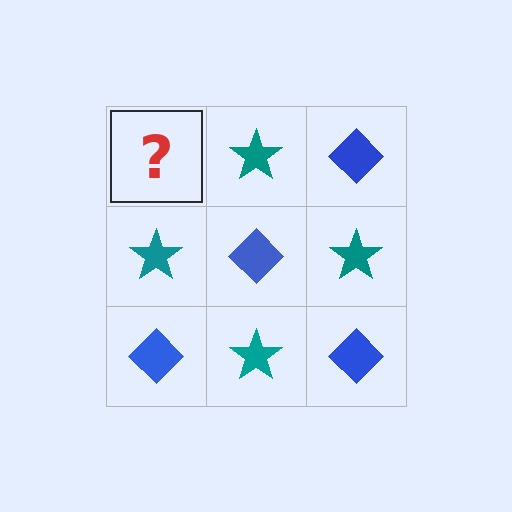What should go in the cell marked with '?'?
The missing cell should contain a blue diamond.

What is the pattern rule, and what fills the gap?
The rule is that it alternates blue diamond and teal star in a checkerboard pattern. The gap should be filled with a blue diamond.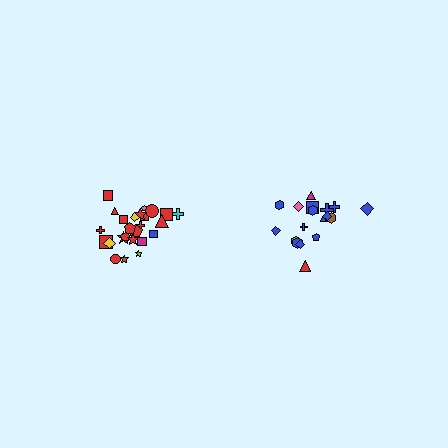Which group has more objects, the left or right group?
The left group.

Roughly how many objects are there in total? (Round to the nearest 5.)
Roughly 45 objects in total.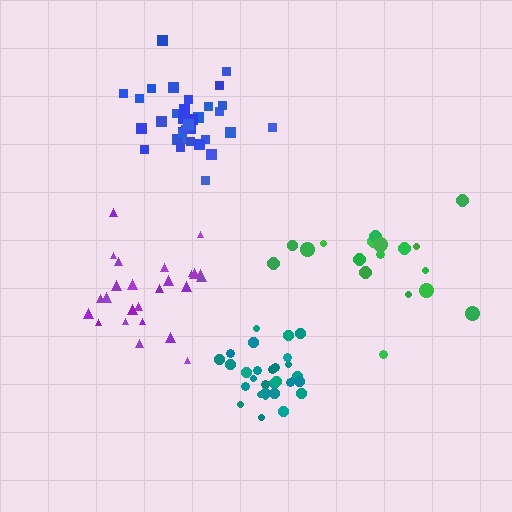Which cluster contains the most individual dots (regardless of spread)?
Blue (34).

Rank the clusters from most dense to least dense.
teal, blue, purple, green.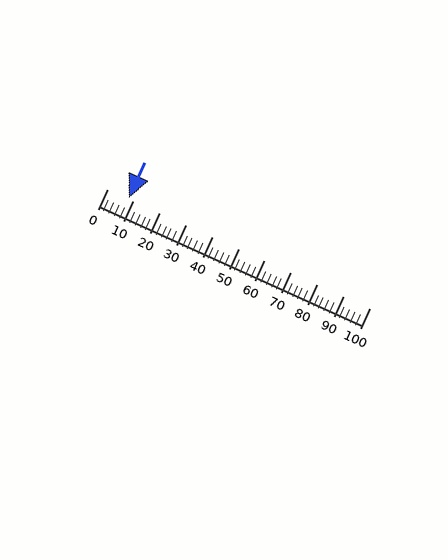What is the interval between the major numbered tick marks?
The major tick marks are spaced 10 units apart.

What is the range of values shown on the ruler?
The ruler shows values from 0 to 100.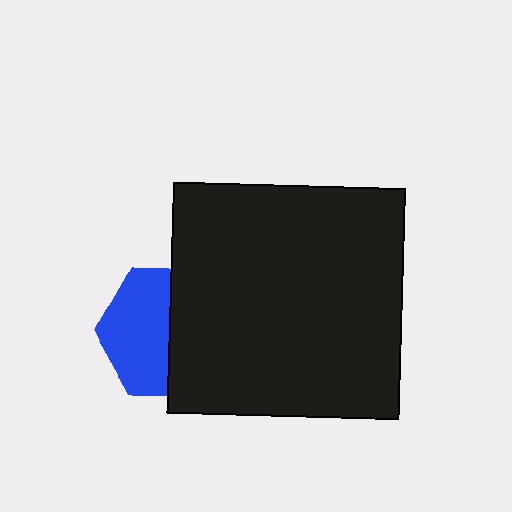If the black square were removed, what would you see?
You would see the complete blue hexagon.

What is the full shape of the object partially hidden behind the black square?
The partially hidden object is a blue hexagon.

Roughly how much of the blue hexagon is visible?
About half of it is visible (roughly 52%).